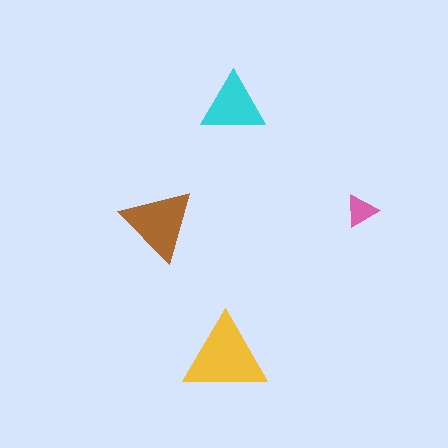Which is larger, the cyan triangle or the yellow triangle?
The yellow one.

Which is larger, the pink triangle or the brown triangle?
The brown one.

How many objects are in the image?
There are 4 objects in the image.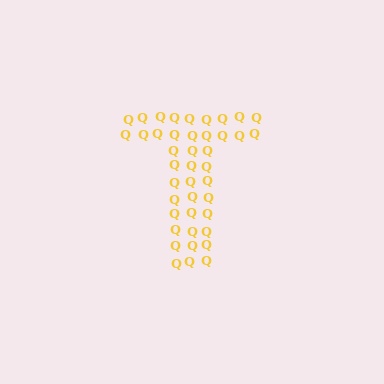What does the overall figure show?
The overall figure shows the letter T.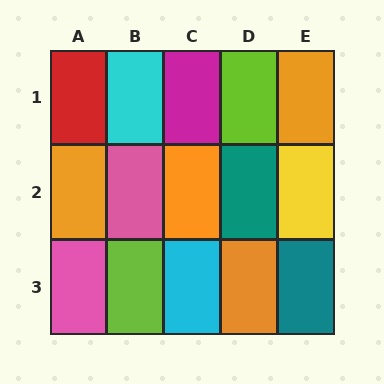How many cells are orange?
4 cells are orange.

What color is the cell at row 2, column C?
Orange.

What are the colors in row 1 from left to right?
Red, cyan, magenta, lime, orange.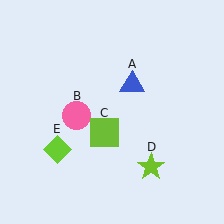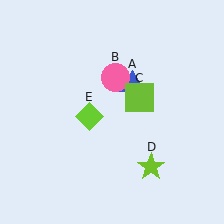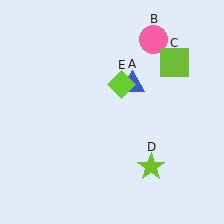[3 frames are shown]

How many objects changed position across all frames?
3 objects changed position: pink circle (object B), lime square (object C), lime diamond (object E).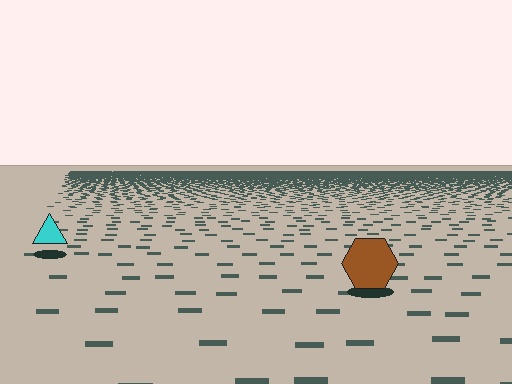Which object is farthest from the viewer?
The cyan triangle is farthest from the viewer. It appears smaller and the ground texture around it is denser.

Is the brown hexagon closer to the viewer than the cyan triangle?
Yes. The brown hexagon is closer — you can tell from the texture gradient: the ground texture is coarser near it.